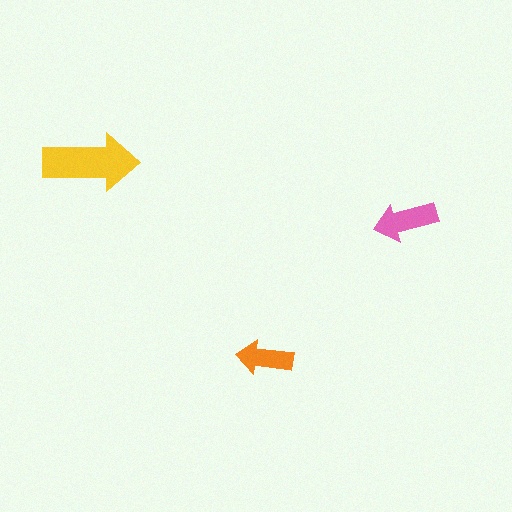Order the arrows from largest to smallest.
the yellow one, the pink one, the orange one.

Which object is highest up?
The yellow arrow is topmost.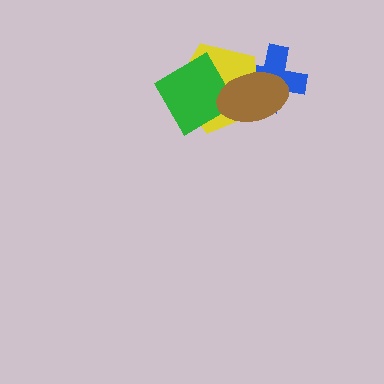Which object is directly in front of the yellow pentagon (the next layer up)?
The green diamond is directly in front of the yellow pentagon.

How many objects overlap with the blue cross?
2 objects overlap with the blue cross.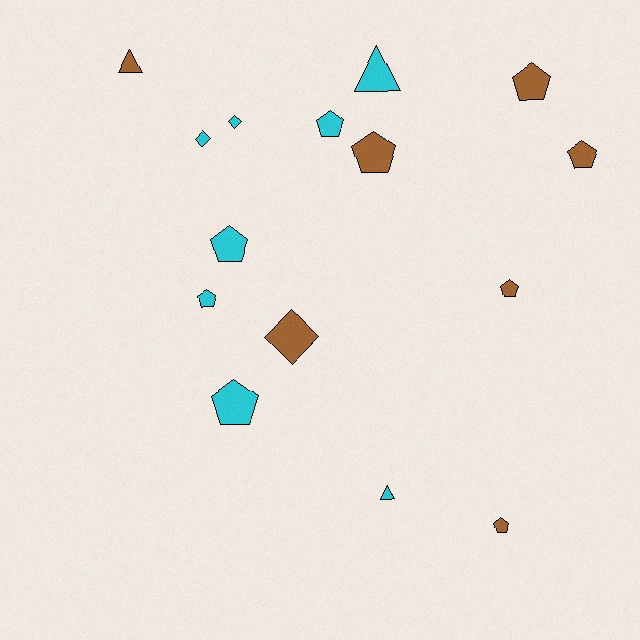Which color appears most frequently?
Cyan, with 8 objects.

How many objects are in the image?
There are 15 objects.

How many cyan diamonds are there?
There are 2 cyan diamonds.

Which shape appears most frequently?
Pentagon, with 9 objects.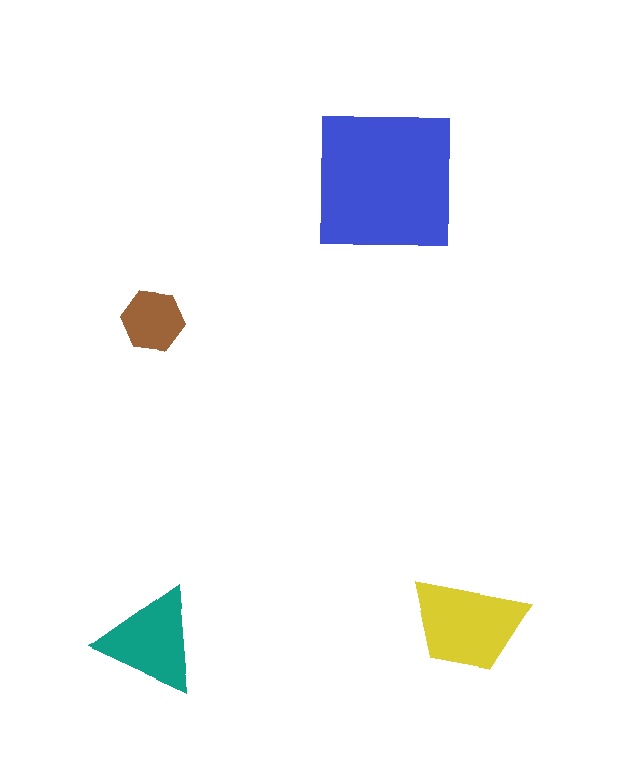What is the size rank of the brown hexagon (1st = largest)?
4th.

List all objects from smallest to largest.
The brown hexagon, the teal triangle, the yellow trapezoid, the blue square.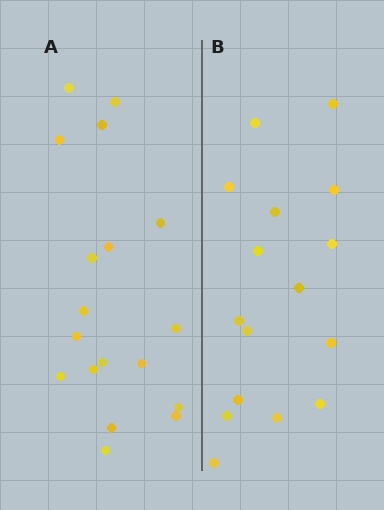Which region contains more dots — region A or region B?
Region A (the left region) has more dots.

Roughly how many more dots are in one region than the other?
Region A has just a few more — roughly 2 or 3 more dots than region B.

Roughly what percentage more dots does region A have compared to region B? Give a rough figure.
About 10% more.